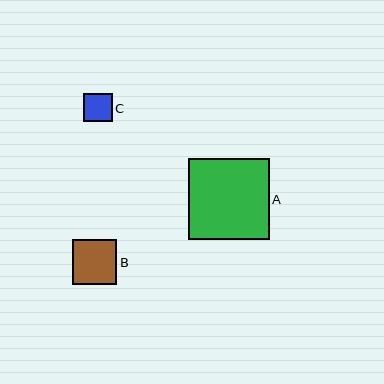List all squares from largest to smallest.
From largest to smallest: A, B, C.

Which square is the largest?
Square A is the largest with a size of approximately 81 pixels.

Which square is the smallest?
Square C is the smallest with a size of approximately 28 pixels.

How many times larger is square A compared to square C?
Square A is approximately 2.9 times the size of square C.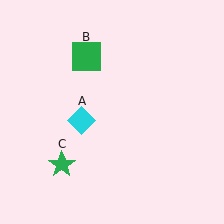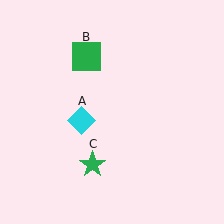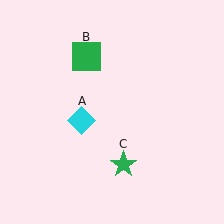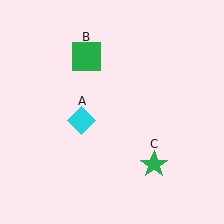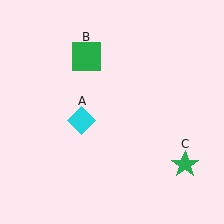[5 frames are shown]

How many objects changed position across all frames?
1 object changed position: green star (object C).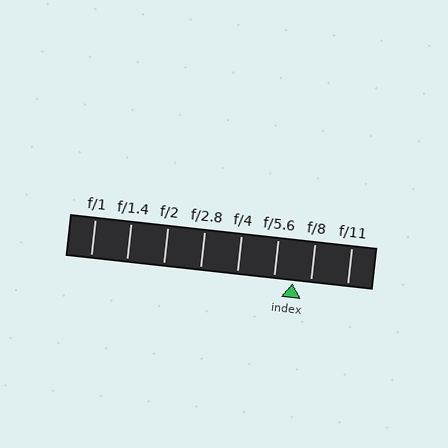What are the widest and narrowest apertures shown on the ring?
The widest aperture shown is f/1 and the narrowest is f/11.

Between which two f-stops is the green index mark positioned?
The index mark is between f/5.6 and f/8.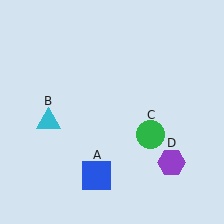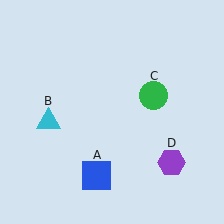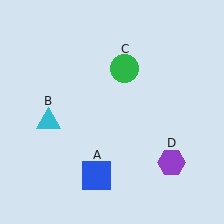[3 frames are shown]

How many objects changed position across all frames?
1 object changed position: green circle (object C).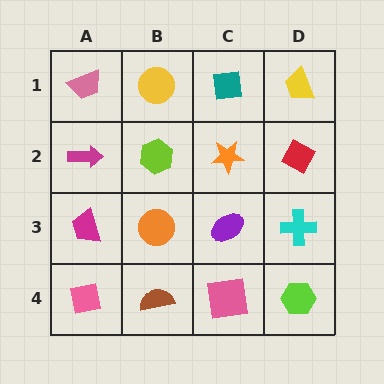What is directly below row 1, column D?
A red diamond.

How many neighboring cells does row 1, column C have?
3.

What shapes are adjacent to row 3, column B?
A lime hexagon (row 2, column B), a brown semicircle (row 4, column B), a magenta trapezoid (row 3, column A), a purple ellipse (row 3, column C).